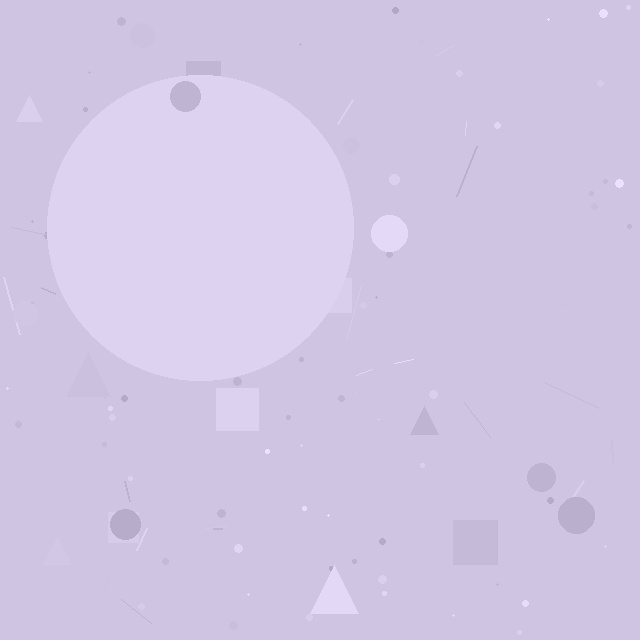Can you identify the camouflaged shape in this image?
The camouflaged shape is a circle.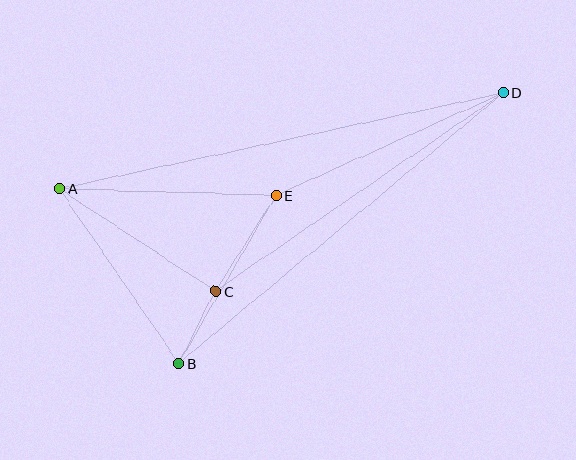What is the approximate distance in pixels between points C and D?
The distance between C and D is approximately 349 pixels.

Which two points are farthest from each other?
Points A and D are farthest from each other.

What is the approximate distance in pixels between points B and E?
The distance between B and E is approximately 194 pixels.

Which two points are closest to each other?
Points B and C are closest to each other.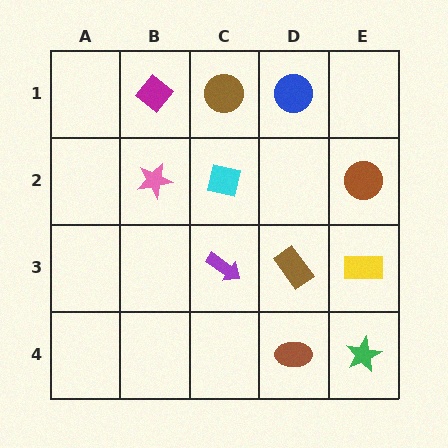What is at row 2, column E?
A brown circle.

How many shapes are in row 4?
2 shapes.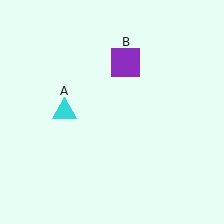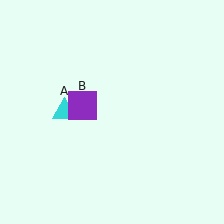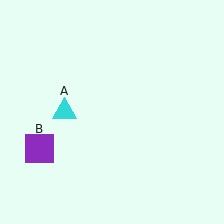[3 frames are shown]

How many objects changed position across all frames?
1 object changed position: purple square (object B).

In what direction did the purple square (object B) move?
The purple square (object B) moved down and to the left.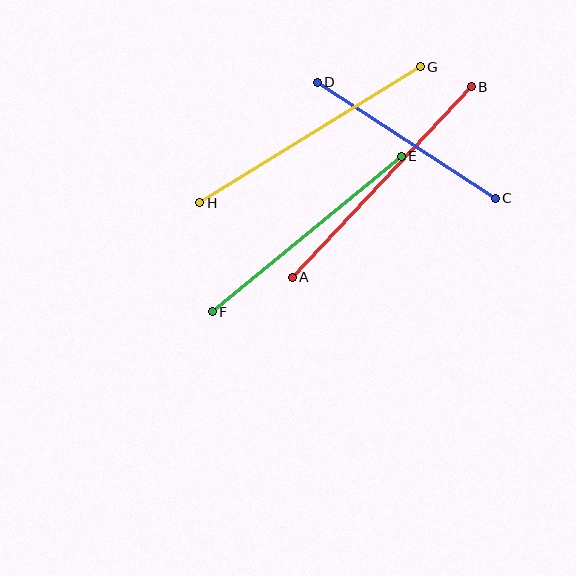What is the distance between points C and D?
The distance is approximately 213 pixels.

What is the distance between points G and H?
The distance is approximately 260 pixels.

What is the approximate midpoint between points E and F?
The midpoint is at approximately (307, 234) pixels.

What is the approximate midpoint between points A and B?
The midpoint is at approximately (382, 182) pixels.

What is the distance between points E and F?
The distance is approximately 245 pixels.